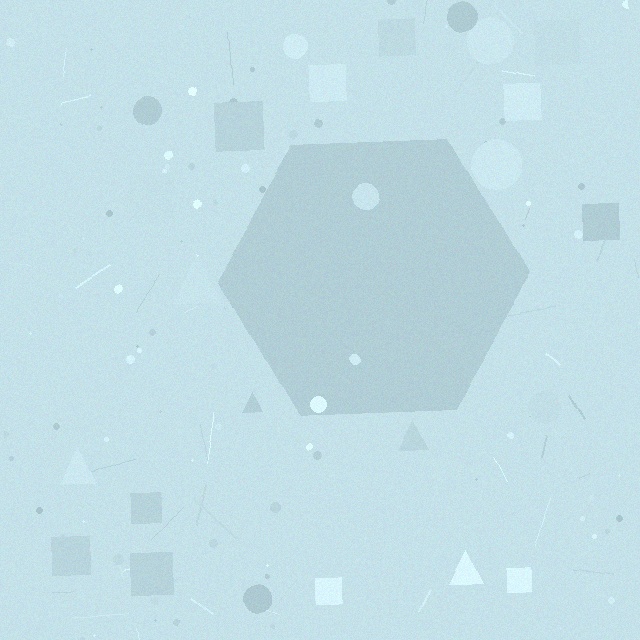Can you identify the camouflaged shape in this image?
The camouflaged shape is a hexagon.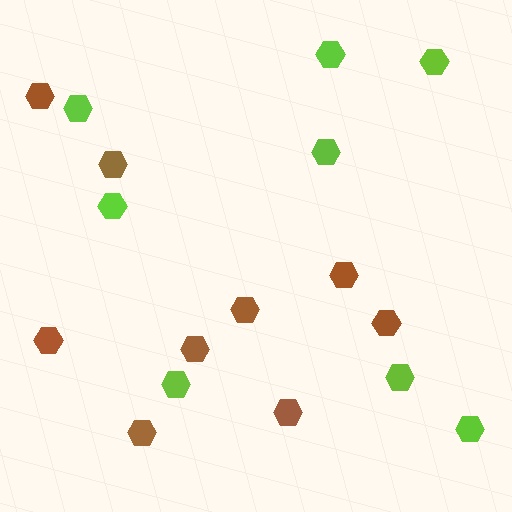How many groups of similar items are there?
There are 2 groups: one group of brown hexagons (9) and one group of lime hexagons (8).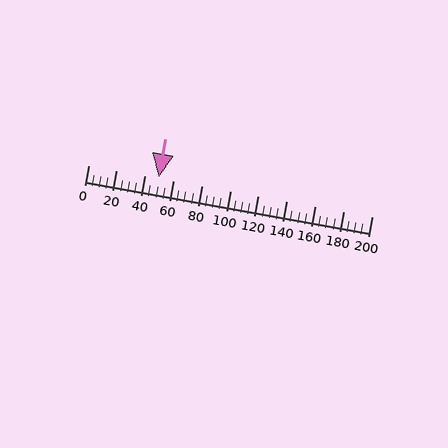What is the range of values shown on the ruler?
The ruler shows values from 0 to 200.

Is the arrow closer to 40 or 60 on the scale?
The arrow is closer to 40.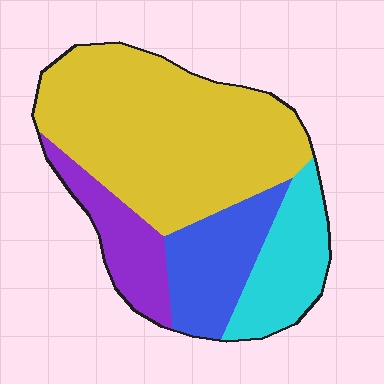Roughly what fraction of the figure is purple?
Purple covers 13% of the figure.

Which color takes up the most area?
Yellow, at roughly 55%.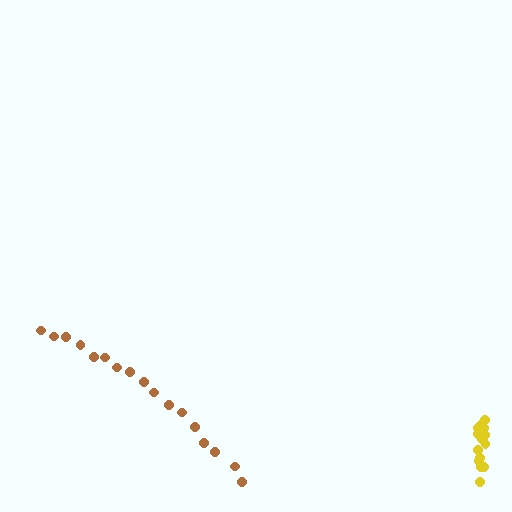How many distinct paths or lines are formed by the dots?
There are 2 distinct paths.